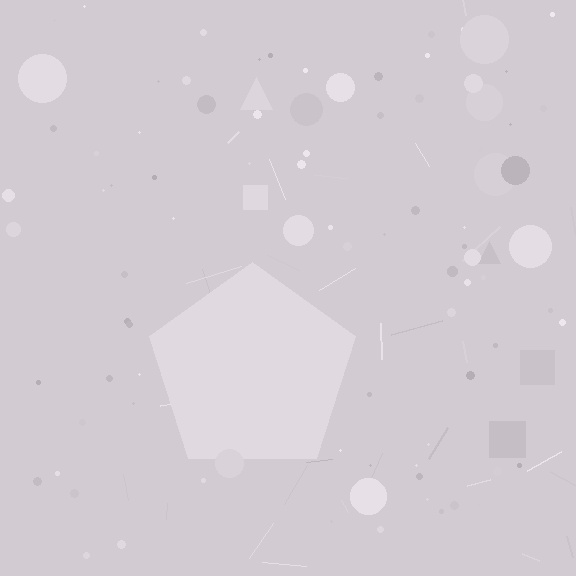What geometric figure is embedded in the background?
A pentagon is embedded in the background.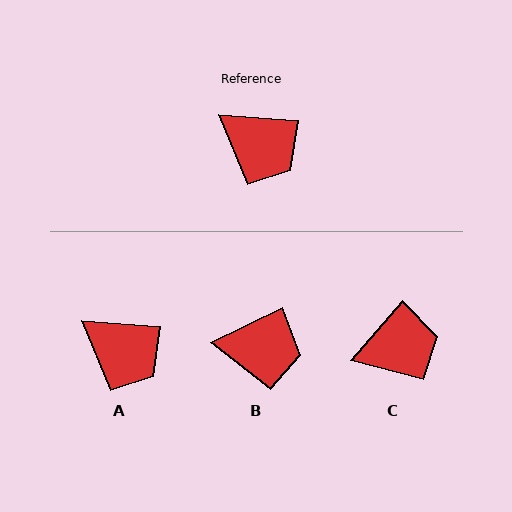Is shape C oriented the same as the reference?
No, it is off by about 53 degrees.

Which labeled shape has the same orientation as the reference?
A.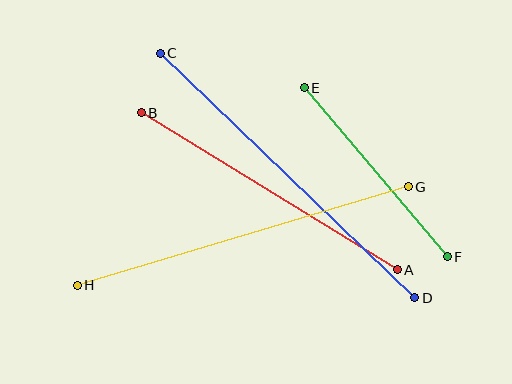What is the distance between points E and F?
The distance is approximately 221 pixels.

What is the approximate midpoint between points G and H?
The midpoint is at approximately (243, 236) pixels.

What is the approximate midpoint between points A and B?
The midpoint is at approximately (269, 191) pixels.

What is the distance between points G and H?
The distance is approximately 345 pixels.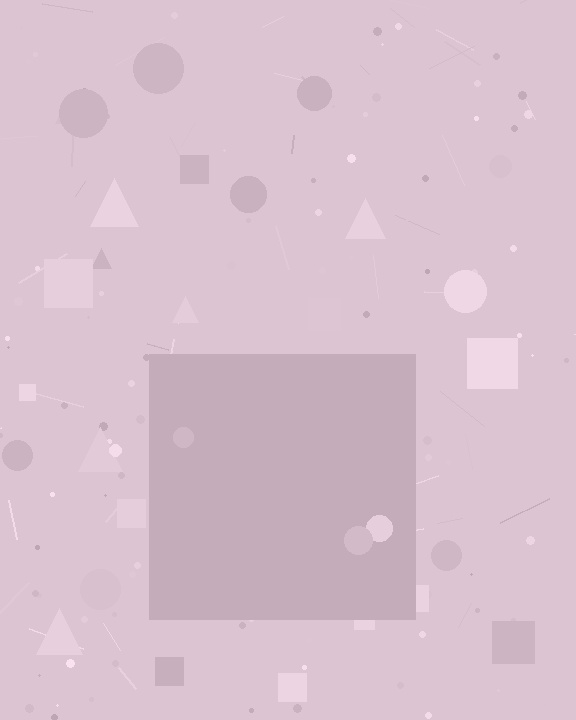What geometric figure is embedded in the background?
A square is embedded in the background.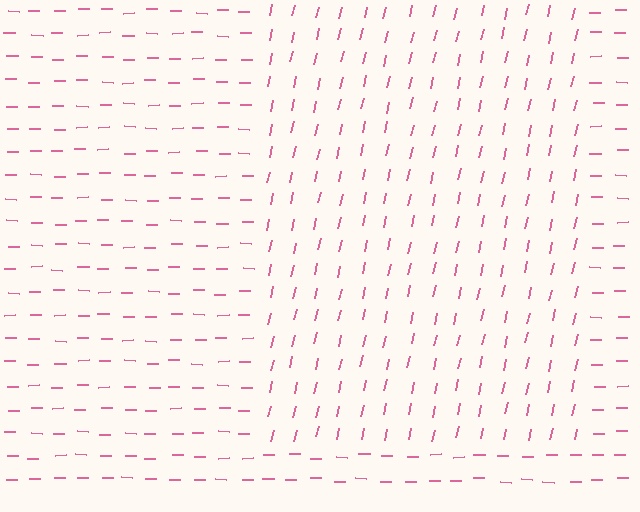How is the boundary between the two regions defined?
The boundary is defined purely by a change in line orientation (approximately 77 degrees difference). All lines are the same color and thickness.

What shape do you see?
I see a rectangle.